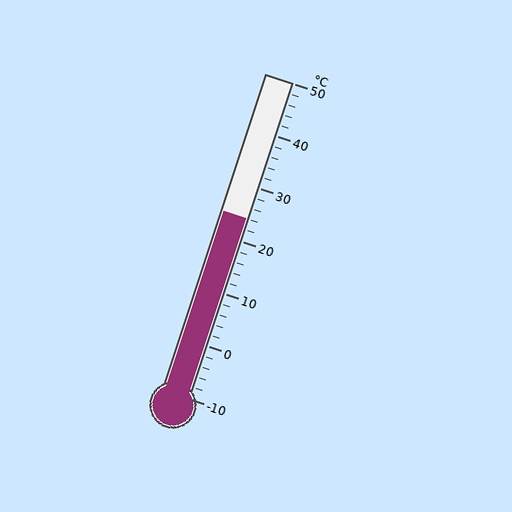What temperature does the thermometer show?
The thermometer shows approximately 24°C.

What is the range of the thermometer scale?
The thermometer scale ranges from -10°C to 50°C.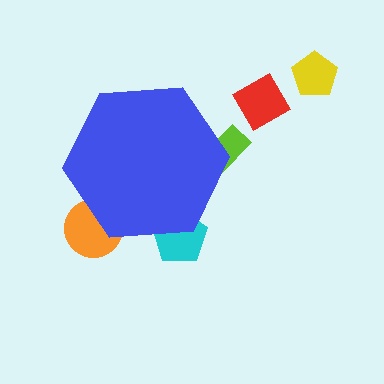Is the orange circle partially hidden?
Yes, the orange circle is partially hidden behind the blue hexagon.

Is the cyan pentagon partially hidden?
Yes, the cyan pentagon is partially hidden behind the blue hexagon.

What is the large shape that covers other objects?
A blue hexagon.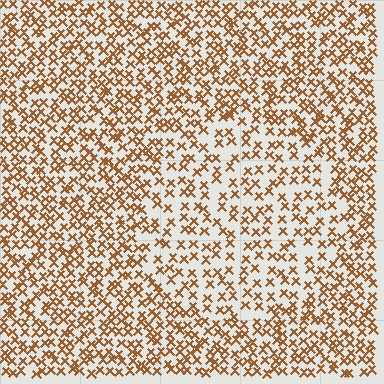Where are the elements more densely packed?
The elements are more densely packed outside the circle boundary.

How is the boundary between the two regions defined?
The boundary is defined by a change in element density (approximately 1.7x ratio). All elements are the same color, size, and shape.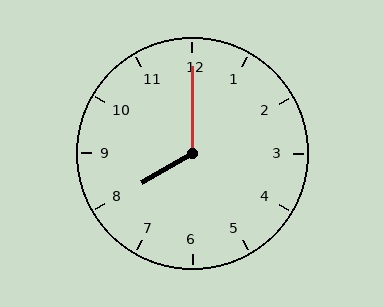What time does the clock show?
8:00.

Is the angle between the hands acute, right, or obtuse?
It is obtuse.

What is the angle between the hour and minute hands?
Approximately 120 degrees.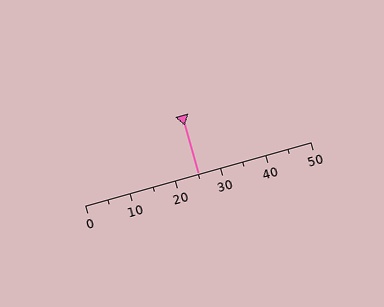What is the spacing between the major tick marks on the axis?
The major ticks are spaced 10 apart.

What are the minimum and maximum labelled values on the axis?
The axis runs from 0 to 50.